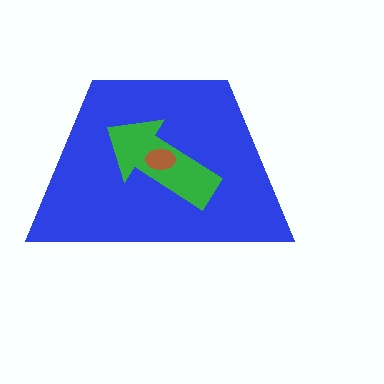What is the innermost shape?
The brown ellipse.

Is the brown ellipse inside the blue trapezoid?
Yes.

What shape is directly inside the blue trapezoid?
The green arrow.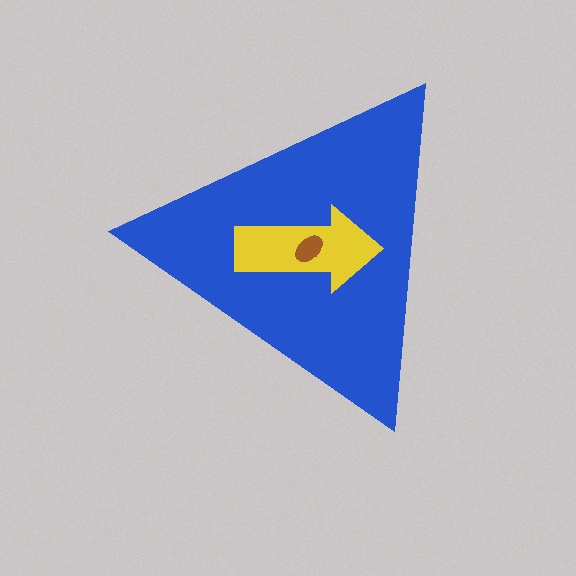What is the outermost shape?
The blue triangle.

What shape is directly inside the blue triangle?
The yellow arrow.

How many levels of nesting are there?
3.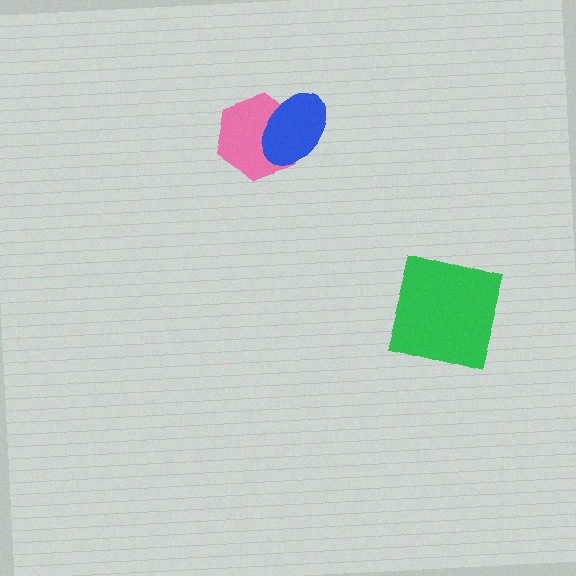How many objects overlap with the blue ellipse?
1 object overlaps with the blue ellipse.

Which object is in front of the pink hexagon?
The blue ellipse is in front of the pink hexagon.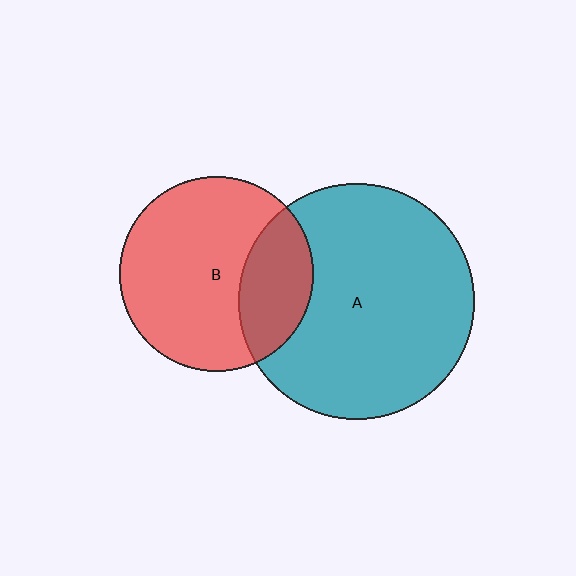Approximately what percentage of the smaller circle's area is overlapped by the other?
Approximately 25%.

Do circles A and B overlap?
Yes.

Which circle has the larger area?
Circle A (teal).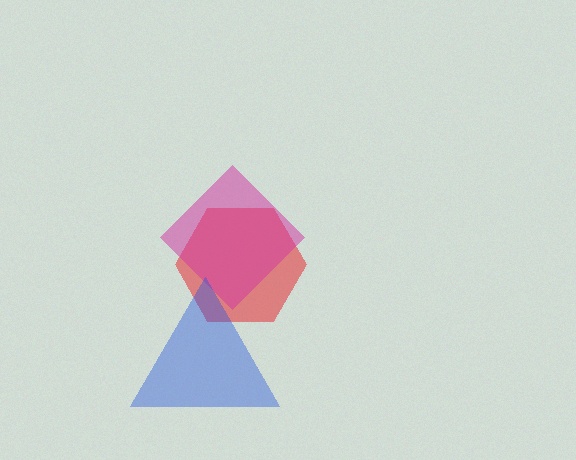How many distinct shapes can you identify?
There are 3 distinct shapes: a red hexagon, a magenta diamond, a blue triangle.